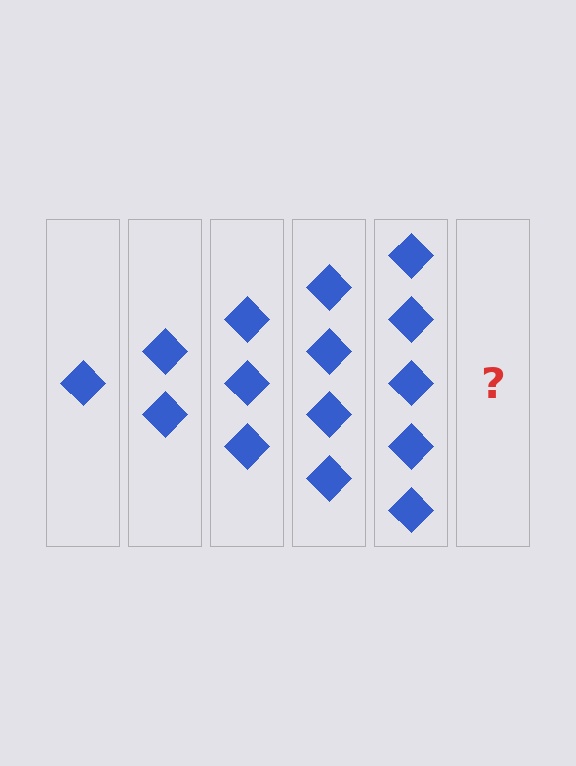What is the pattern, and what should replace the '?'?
The pattern is that each step adds one more diamond. The '?' should be 6 diamonds.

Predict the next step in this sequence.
The next step is 6 diamonds.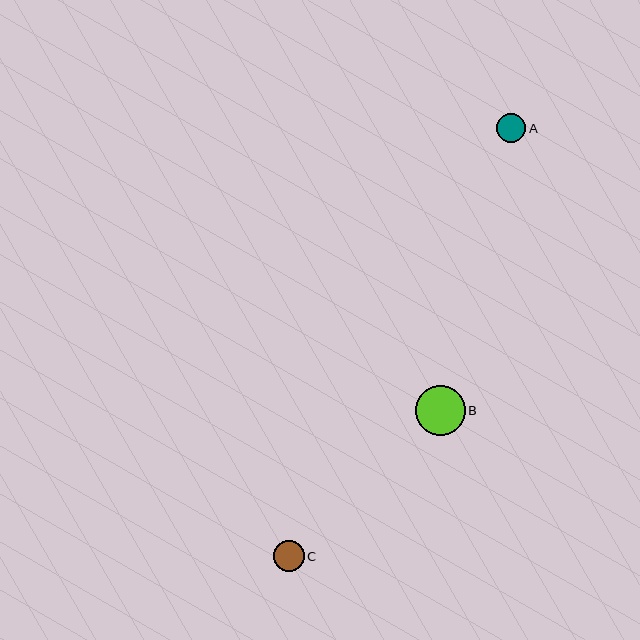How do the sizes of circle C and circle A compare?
Circle C and circle A are approximately the same size.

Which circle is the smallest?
Circle A is the smallest with a size of approximately 29 pixels.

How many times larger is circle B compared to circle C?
Circle B is approximately 1.6 times the size of circle C.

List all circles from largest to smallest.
From largest to smallest: B, C, A.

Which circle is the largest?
Circle B is the largest with a size of approximately 50 pixels.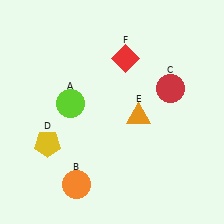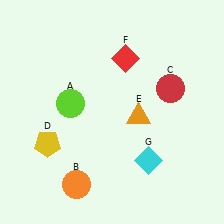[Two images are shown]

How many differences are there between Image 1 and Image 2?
There is 1 difference between the two images.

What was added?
A cyan diamond (G) was added in Image 2.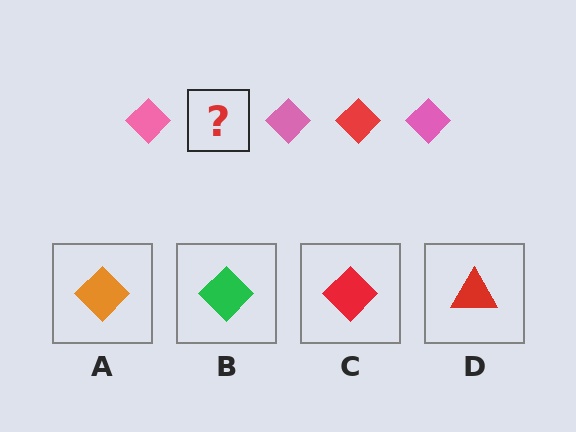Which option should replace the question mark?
Option C.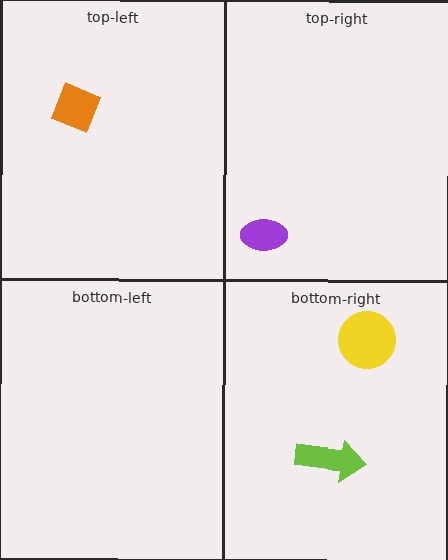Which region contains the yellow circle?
The bottom-right region.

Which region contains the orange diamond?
The top-left region.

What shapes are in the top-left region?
The orange diamond.